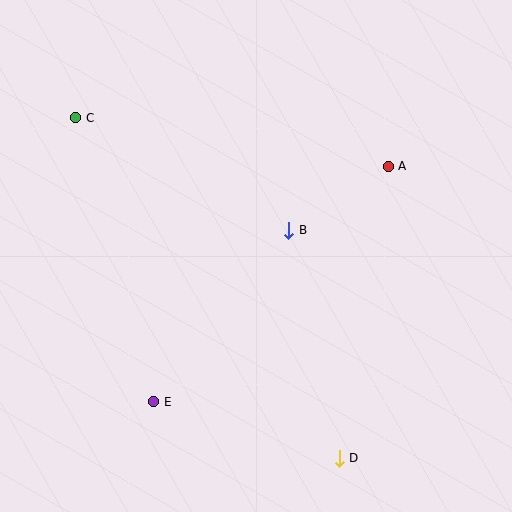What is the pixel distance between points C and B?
The distance between C and B is 241 pixels.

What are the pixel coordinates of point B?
Point B is at (289, 230).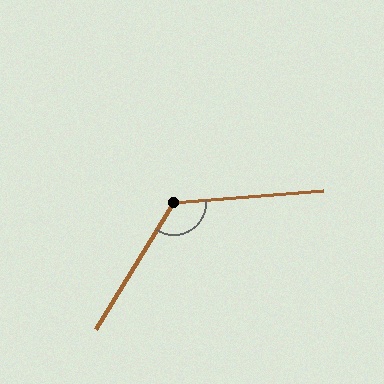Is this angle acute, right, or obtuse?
It is obtuse.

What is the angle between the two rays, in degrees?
Approximately 126 degrees.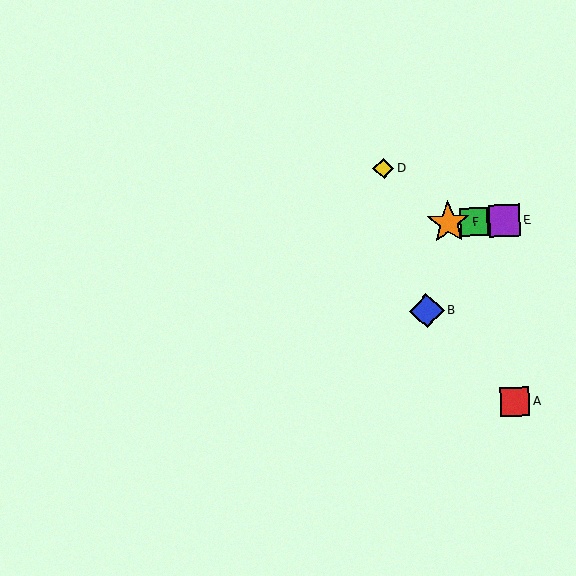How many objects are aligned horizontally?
3 objects (C, E, F) are aligned horizontally.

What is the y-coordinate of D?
Object D is at y≈169.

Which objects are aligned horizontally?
Objects C, E, F are aligned horizontally.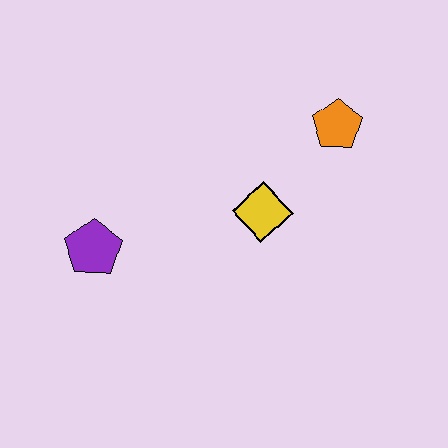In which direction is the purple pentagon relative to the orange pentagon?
The purple pentagon is to the left of the orange pentagon.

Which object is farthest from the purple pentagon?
The orange pentagon is farthest from the purple pentagon.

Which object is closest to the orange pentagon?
The yellow diamond is closest to the orange pentagon.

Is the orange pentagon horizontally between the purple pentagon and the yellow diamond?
No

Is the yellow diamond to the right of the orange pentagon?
No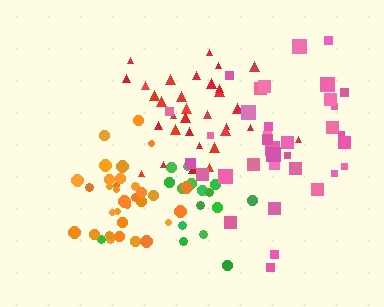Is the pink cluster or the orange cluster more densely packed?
Orange.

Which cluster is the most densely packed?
Orange.